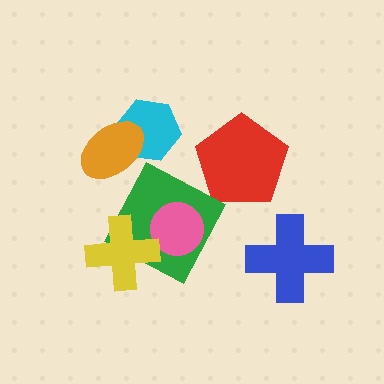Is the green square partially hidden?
Yes, it is partially covered by another shape.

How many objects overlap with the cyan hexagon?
1 object overlaps with the cyan hexagon.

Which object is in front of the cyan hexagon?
The orange ellipse is in front of the cyan hexagon.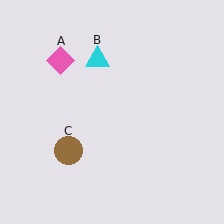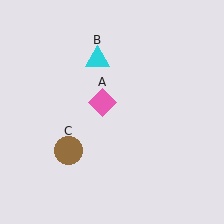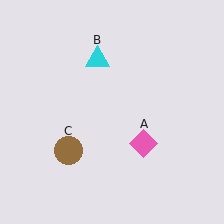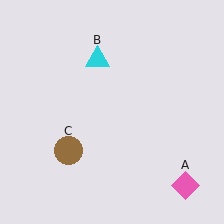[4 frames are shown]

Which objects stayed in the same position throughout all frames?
Cyan triangle (object B) and brown circle (object C) remained stationary.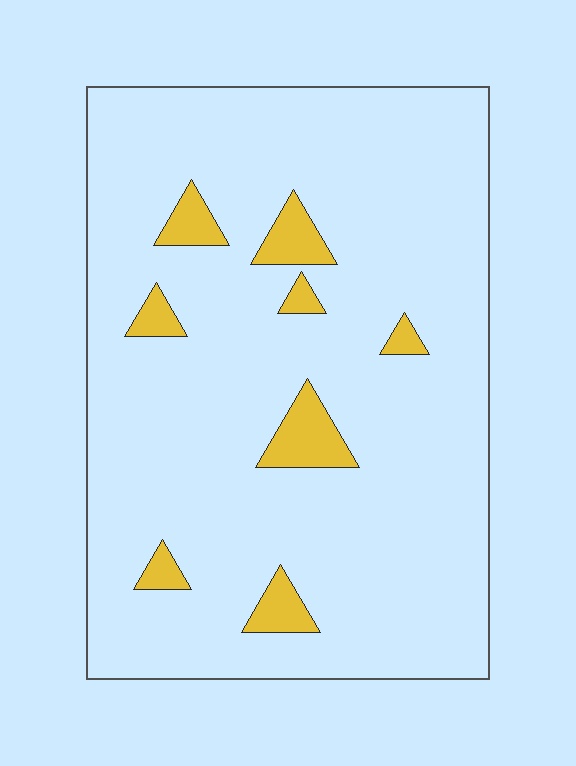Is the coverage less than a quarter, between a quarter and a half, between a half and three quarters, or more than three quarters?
Less than a quarter.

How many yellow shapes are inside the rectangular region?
8.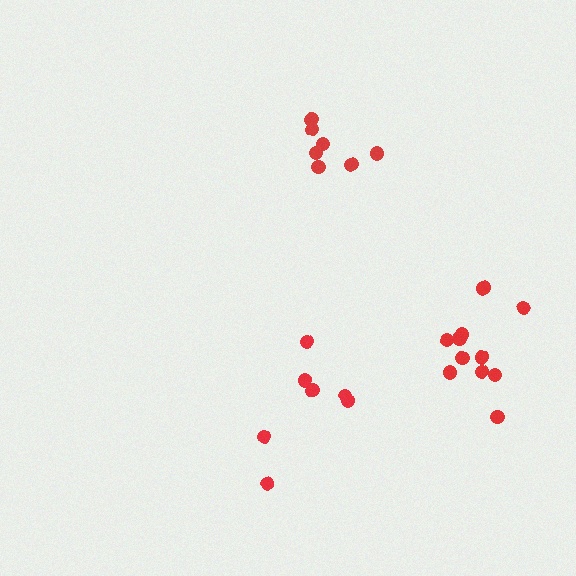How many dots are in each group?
Group 1: 7 dots, Group 2: 11 dots, Group 3: 7 dots (25 total).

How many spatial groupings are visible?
There are 3 spatial groupings.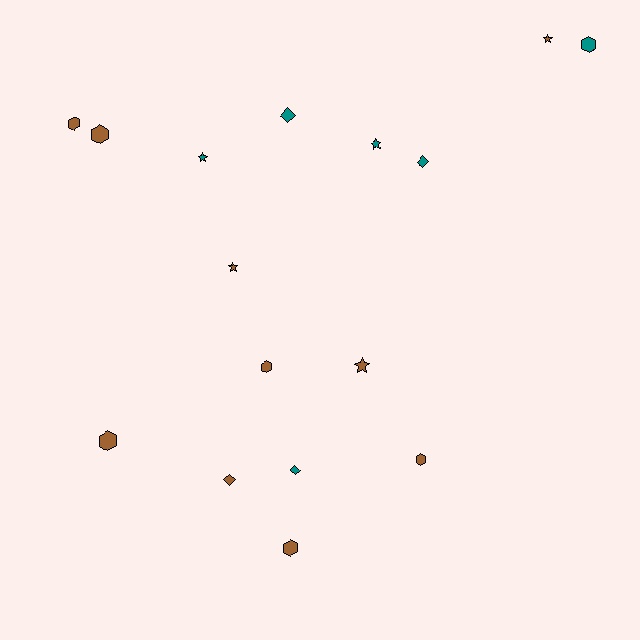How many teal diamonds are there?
There are 3 teal diamonds.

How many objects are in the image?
There are 16 objects.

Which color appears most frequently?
Brown, with 10 objects.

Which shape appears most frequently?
Hexagon, with 7 objects.